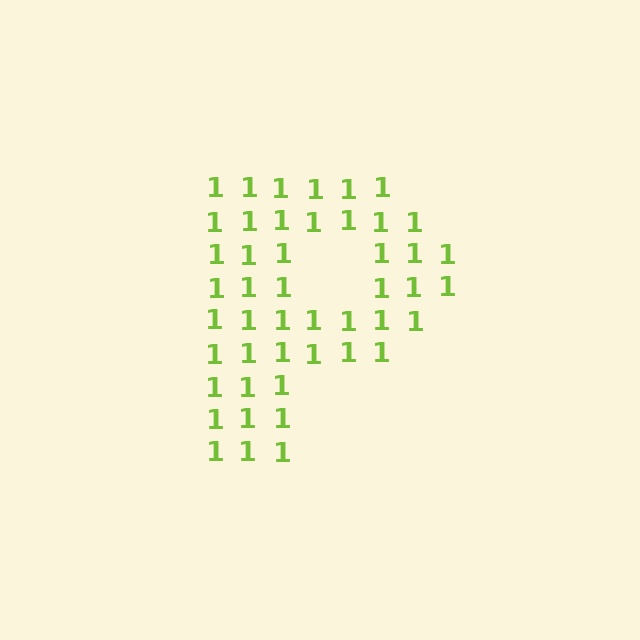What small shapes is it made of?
It is made of small digit 1's.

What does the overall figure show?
The overall figure shows the letter P.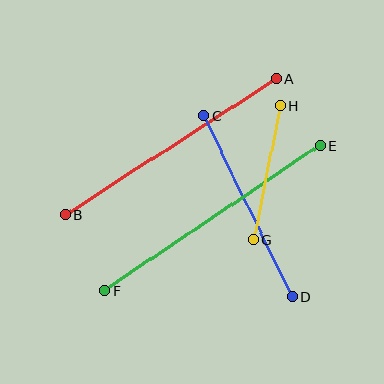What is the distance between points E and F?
The distance is approximately 260 pixels.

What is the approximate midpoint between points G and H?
The midpoint is at approximately (267, 173) pixels.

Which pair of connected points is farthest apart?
Points E and F are farthest apart.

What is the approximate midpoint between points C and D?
The midpoint is at approximately (248, 206) pixels.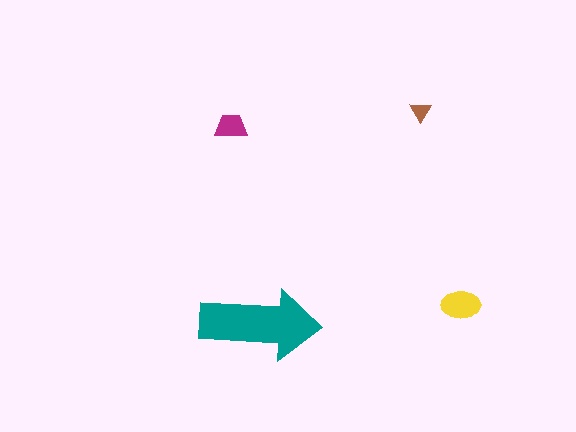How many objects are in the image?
There are 4 objects in the image.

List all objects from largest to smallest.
The teal arrow, the yellow ellipse, the magenta trapezoid, the brown triangle.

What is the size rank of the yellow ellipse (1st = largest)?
2nd.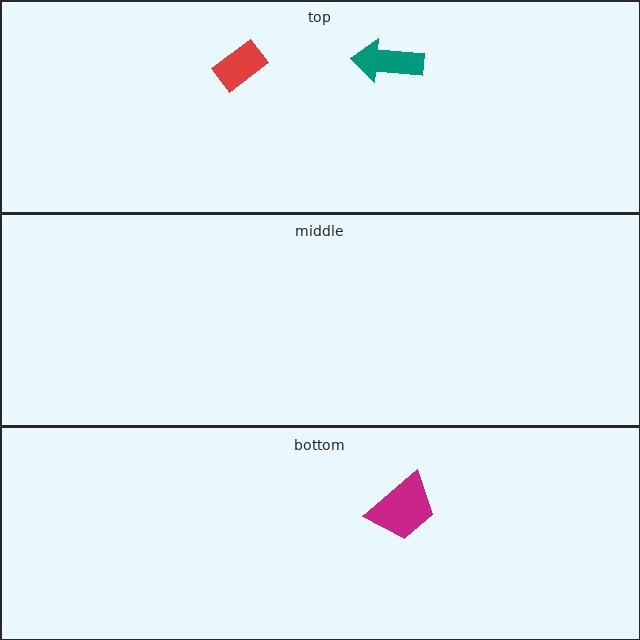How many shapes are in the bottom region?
1.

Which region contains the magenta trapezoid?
The bottom region.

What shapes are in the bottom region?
The magenta trapezoid.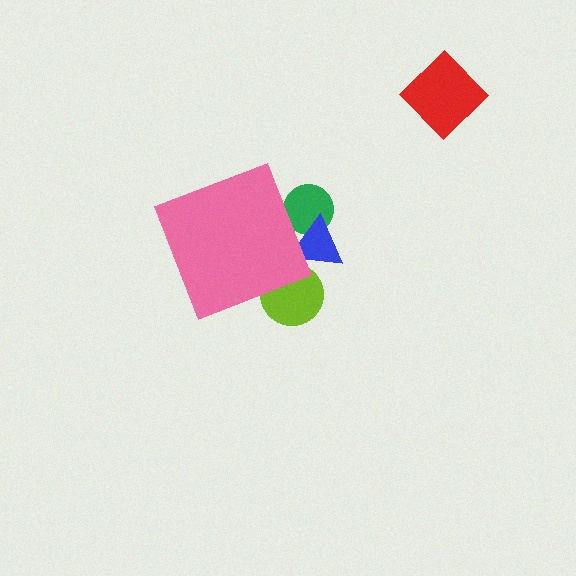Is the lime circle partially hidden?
Yes, the lime circle is partially hidden behind the pink diamond.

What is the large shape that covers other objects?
A pink diamond.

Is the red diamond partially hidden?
No, the red diamond is fully visible.